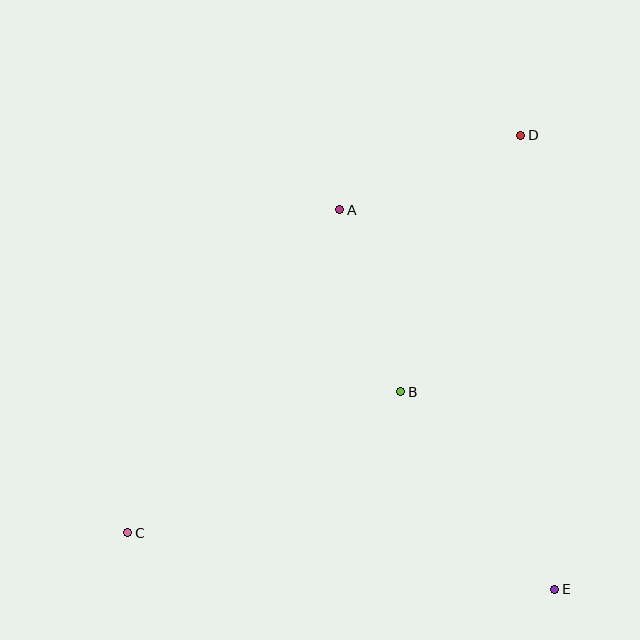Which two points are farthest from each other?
Points C and D are farthest from each other.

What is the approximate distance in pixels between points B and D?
The distance between B and D is approximately 283 pixels.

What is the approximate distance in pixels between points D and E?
The distance between D and E is approximately 456 pixels.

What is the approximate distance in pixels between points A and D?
The distance between A and D is approximately 196 pixels.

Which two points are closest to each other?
Points A and B are closest to each other.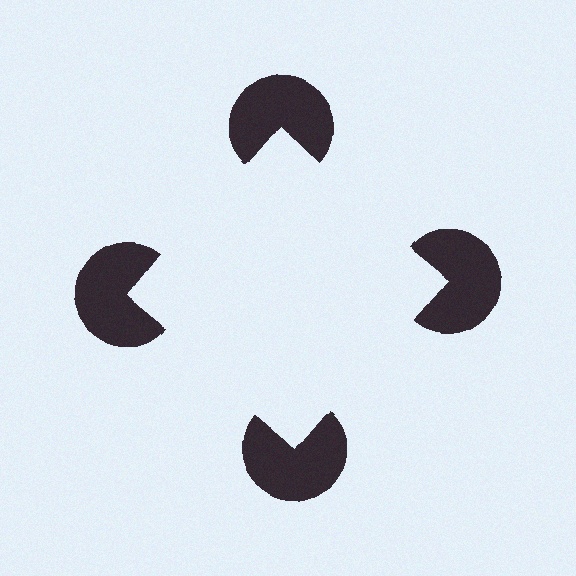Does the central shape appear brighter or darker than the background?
It typically appears slightly brighter than the background, even though no actual brightness change is drawn.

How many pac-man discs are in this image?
There are 4 — one at each vertex of the illusory square.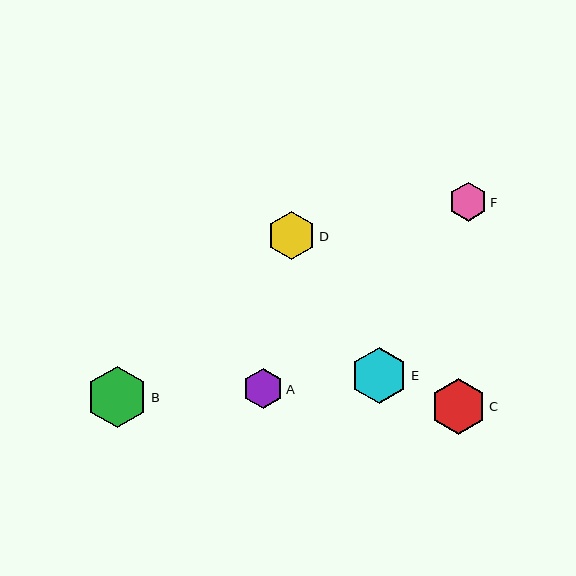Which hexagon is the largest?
Hexagon B is the largest with a size of approximately 61 pixels.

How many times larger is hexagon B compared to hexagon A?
Hexagon B is approximately 1.5 times the size of hexagon A.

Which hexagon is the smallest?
Hexagon F is the smallest with a size of approximately 39 pixels.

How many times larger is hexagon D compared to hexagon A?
Hexagon D is approximately 1.2 times the size of hexagon A.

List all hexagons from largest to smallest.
From largest to smallest: B, E, C, D, A, F.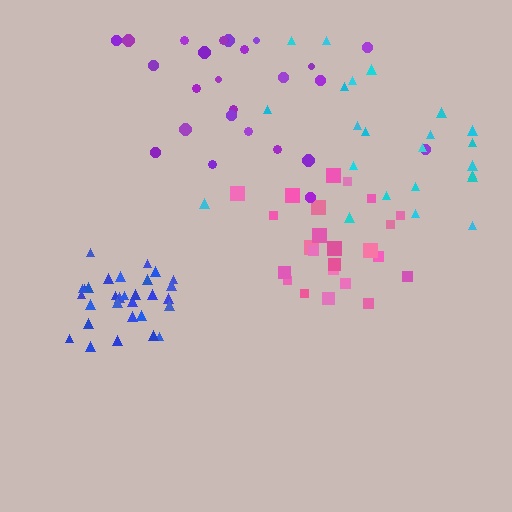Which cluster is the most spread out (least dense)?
Cyan.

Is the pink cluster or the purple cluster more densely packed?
Pink.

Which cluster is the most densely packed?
Blue.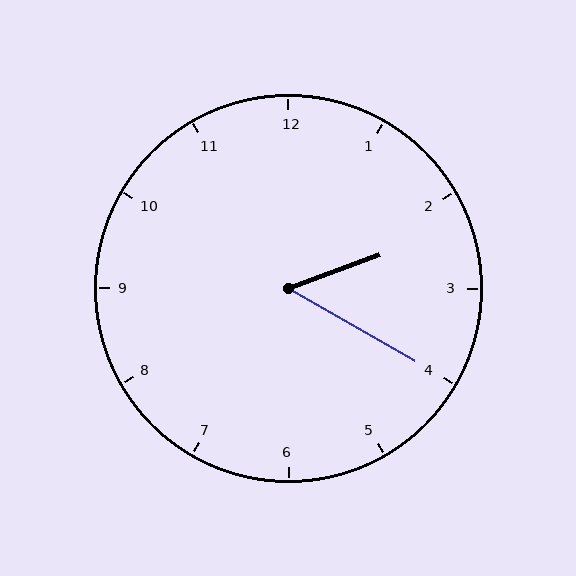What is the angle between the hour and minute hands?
Approximately 50 degrees.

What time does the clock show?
2:20.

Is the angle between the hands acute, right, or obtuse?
It is acute.